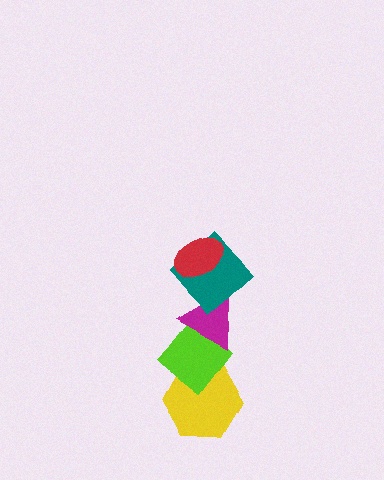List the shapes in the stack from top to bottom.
From top to bottom: the red ellipse, the teal diamond, the magenta triangle, the lime diamond, the yellow hexagon.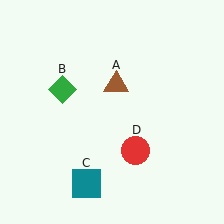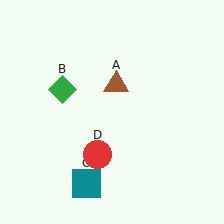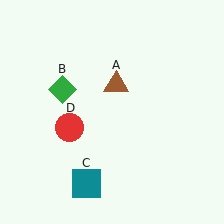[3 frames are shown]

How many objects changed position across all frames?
1 object changed position: red circle (object D).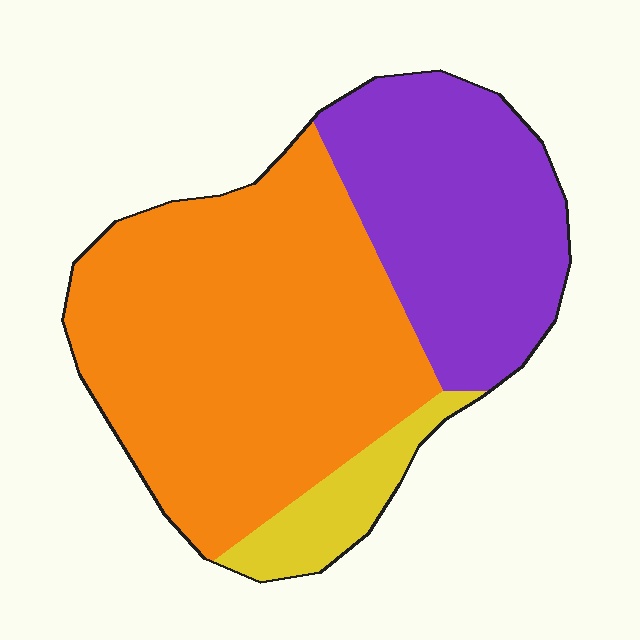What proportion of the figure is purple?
Purple takes up about one third (1/3) of the figure.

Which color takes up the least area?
Yellow, at roughly 10%.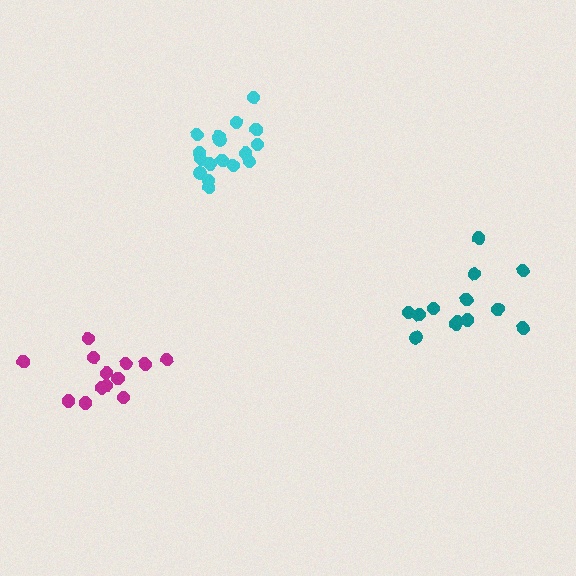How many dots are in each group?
Group 1: 13 dots, Group 2: 13 dots, Group 3: 17 dots (43 total).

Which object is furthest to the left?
The magenta cluster is leftmost.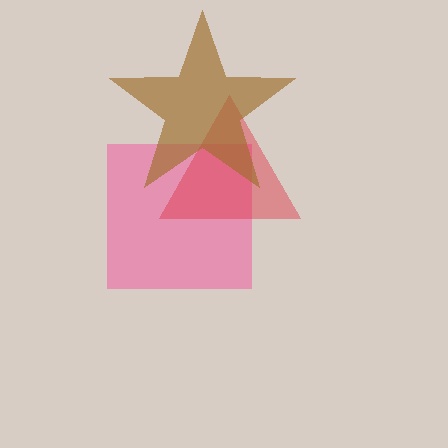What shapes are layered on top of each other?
The layered shapes are: a pink square, a red triangle, a brown star.